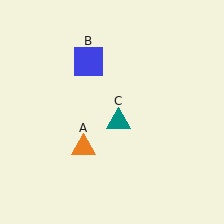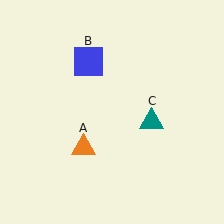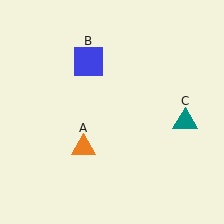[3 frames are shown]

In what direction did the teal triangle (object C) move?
The teal triangle (object C) moved right.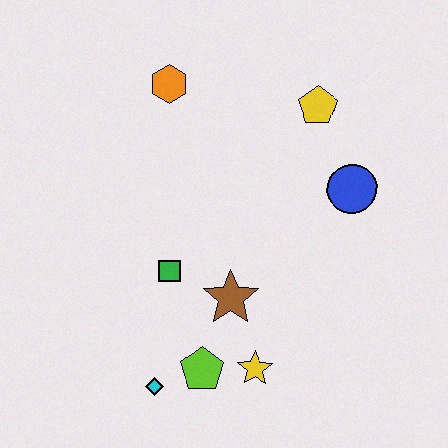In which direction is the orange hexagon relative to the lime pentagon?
The orange hexagon is above the lime pentagon.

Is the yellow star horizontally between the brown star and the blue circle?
Yes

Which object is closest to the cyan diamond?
The lime pentagon is closest to the cyan diamond.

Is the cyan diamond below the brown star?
Yes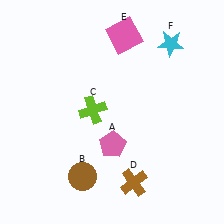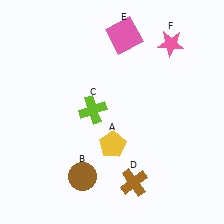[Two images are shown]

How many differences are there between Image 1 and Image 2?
There are 2 differences between the two images.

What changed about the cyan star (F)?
In Image 1, F is cyan. In Image 2, it changed to pink.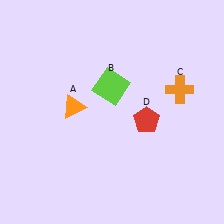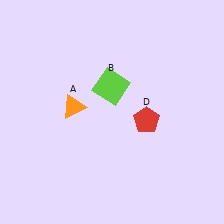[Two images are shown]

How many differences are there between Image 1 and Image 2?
There is 1 difference between the two images.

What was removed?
The orange cross (C) was removed in Image 2.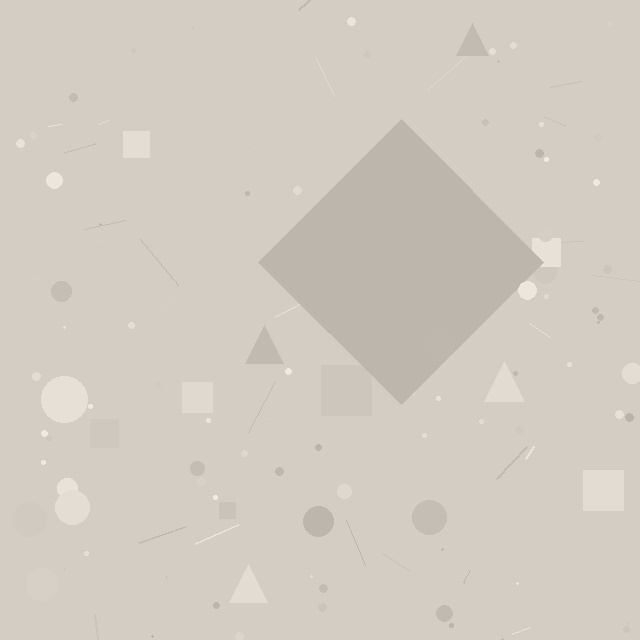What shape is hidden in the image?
A diamond is hidden in the image.